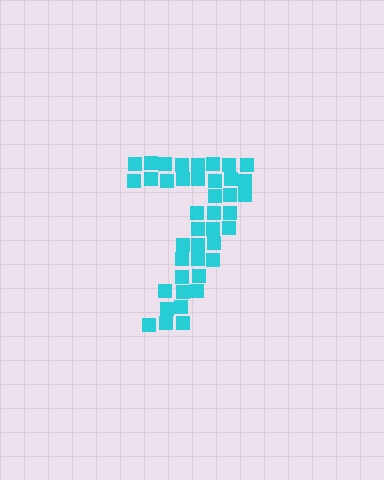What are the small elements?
The small elements are squares.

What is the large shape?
The large shape is the digit 7.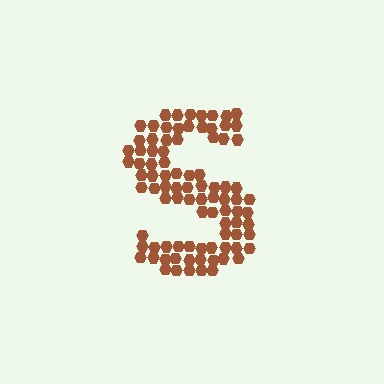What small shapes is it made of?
It is made of small hexagons.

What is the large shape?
The large shape is the letter S.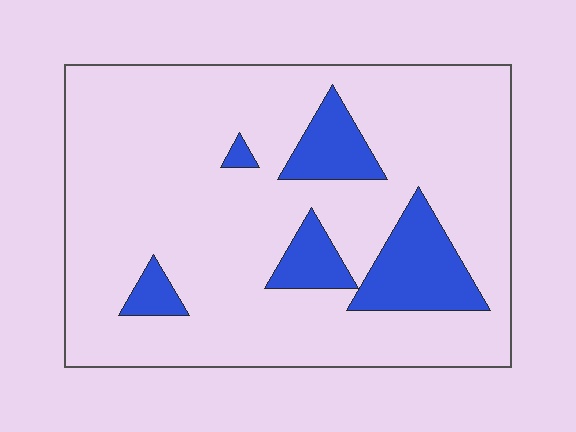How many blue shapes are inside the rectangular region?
5.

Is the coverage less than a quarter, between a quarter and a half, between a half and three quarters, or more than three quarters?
Less than a quarter.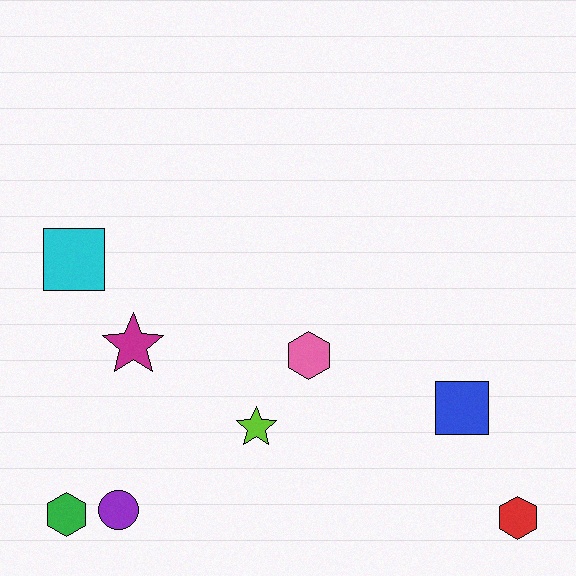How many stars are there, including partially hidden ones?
There are 2 stars.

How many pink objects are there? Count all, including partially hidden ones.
There is 1 pink object.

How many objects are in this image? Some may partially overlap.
There are 8 objects.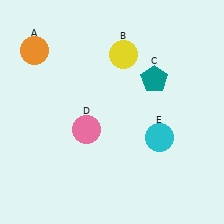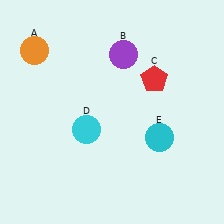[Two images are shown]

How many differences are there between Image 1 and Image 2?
There are 3 differences between the two images.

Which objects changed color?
B changed from yellow to purple. C changed from teal to red. D changed from pink to cyan.